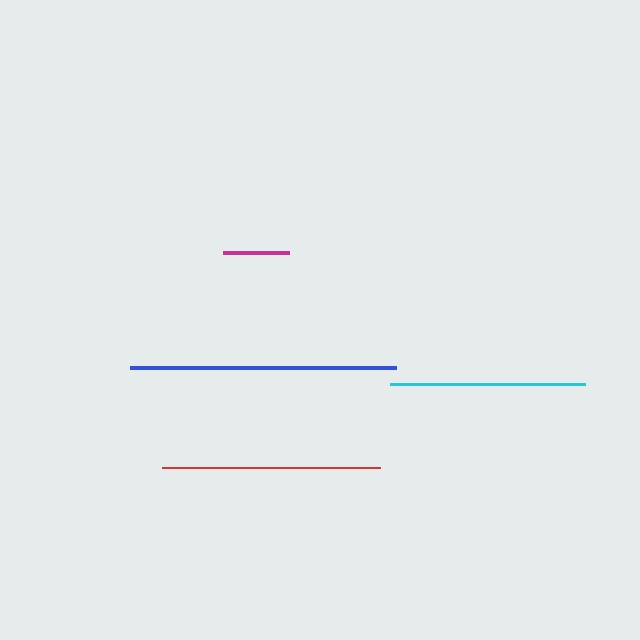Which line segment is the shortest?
The magenta line is the shortest at approximately 66 pixels.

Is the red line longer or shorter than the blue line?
The blue line is longer than the red line.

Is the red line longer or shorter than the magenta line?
The red line is longer than the magenta line.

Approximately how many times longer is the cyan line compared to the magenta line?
The cyan line is approximately 3.0 times the length of the magenta line.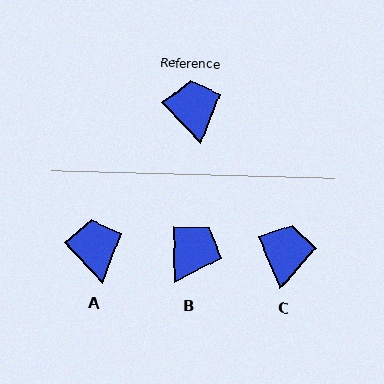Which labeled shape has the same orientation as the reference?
A.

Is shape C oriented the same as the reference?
No, it is off by about 21 degrees.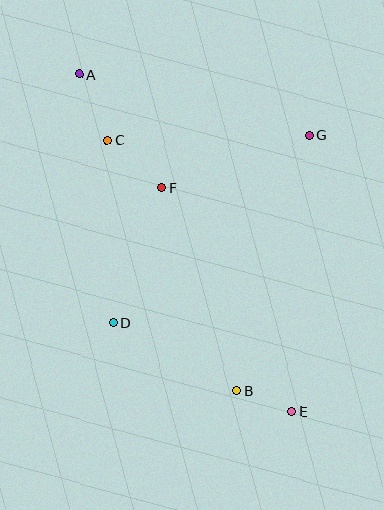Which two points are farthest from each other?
Points A and E are farthest from each other.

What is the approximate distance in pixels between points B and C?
The distance between B and C is approximately 283 pixels.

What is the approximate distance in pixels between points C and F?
The distance between C and F is approximately 73 pixels.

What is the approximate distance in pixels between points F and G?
The distance between F and G is approximately 156 pixels.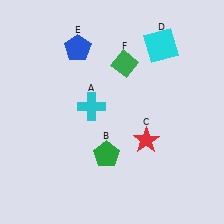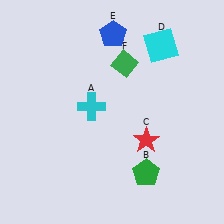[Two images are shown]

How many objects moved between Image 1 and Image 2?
2 objects moved between the two images.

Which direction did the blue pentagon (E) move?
The blue pentagon (E) moved right.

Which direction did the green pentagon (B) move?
The green pentagon (B) moved right.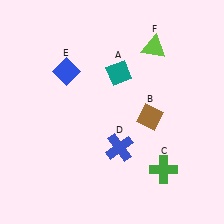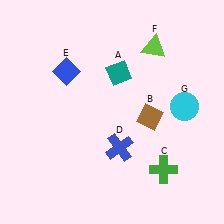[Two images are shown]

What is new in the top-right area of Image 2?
A cyan circle (G) was added in the top-right area of Image 2.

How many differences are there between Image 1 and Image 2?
There is 1 difference between the two images.